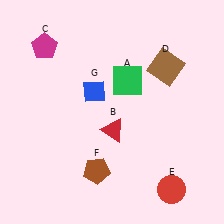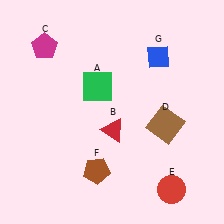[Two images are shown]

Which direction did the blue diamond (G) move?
The blue diamond (G) moved right.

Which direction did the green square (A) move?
The green square (A) moved left.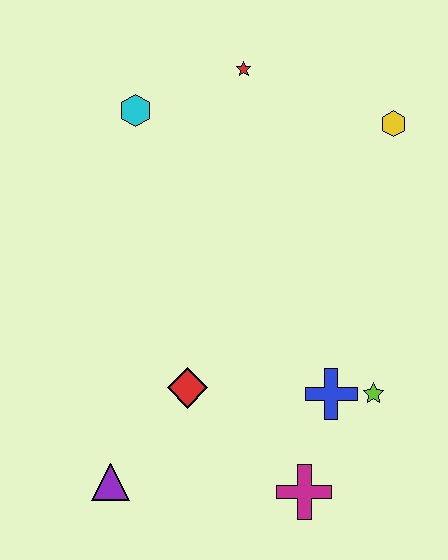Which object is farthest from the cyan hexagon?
The magenta cross is farthest from the cyan hexagon.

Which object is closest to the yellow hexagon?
The red star is closest to the yellow hexagon.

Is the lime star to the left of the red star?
No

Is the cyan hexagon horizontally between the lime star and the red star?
No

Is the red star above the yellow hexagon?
Yes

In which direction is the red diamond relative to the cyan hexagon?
The red diamond is below the cyan hexagon.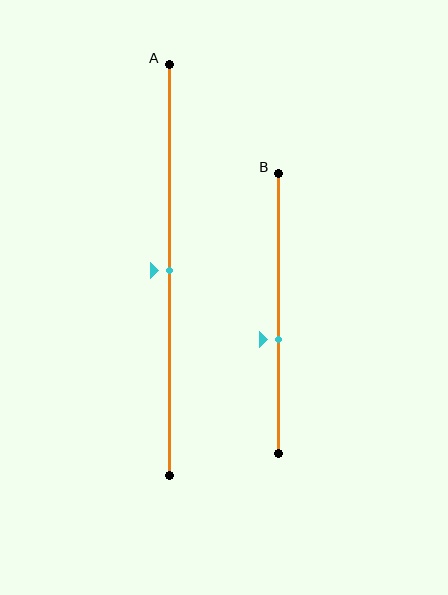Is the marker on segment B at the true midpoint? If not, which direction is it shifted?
No, the marker on segment B is shifted downward by about 9% of the segment length.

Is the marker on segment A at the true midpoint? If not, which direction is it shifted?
Yes, the marker on segment A is at the true midpoint.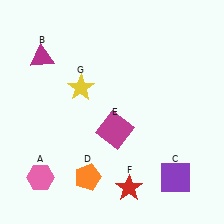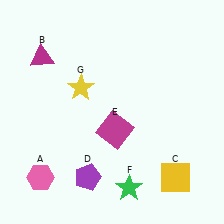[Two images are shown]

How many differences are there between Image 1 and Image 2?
There are 3 differences between the two images.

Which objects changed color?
C changed from purple to yellow. D changed from orange to purple. F changed from red to green.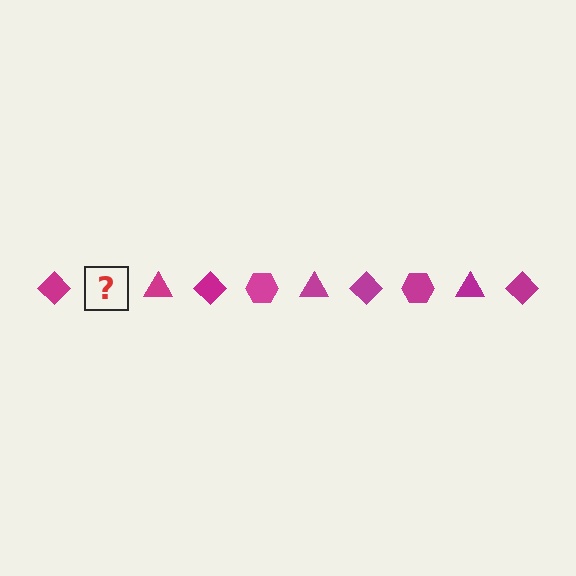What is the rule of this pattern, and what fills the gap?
The rule is that the pattern cycles through diamond, hexagon, triangle shapes in magenta. The gap should be filled with a magenta hexagon.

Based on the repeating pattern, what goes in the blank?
The blank should be a magenta hexagon.